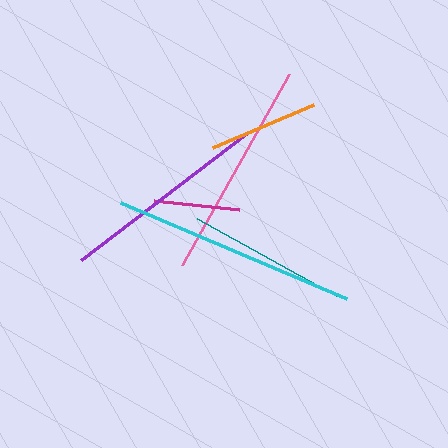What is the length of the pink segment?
The pink segment is approximately 219 pixels long.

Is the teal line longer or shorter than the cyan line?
The cyan line is longer than the teal line.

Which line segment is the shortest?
The magenta line is the shortest at approximately 85 pixels.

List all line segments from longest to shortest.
From longest to shortest: cyan, pink, purple, teal, orange, magenta.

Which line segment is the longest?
The cyan line is the longest at approximately 246 pixels.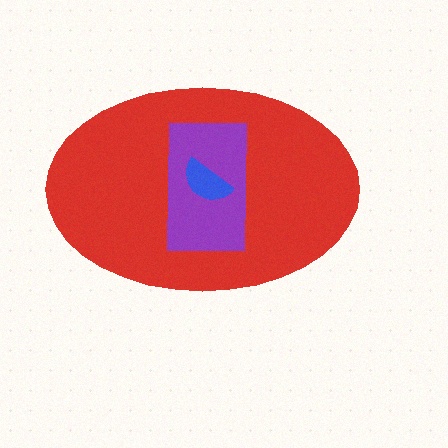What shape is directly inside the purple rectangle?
The blue semicircle.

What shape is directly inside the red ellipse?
The purple rectangle.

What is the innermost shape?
The blue semicircle.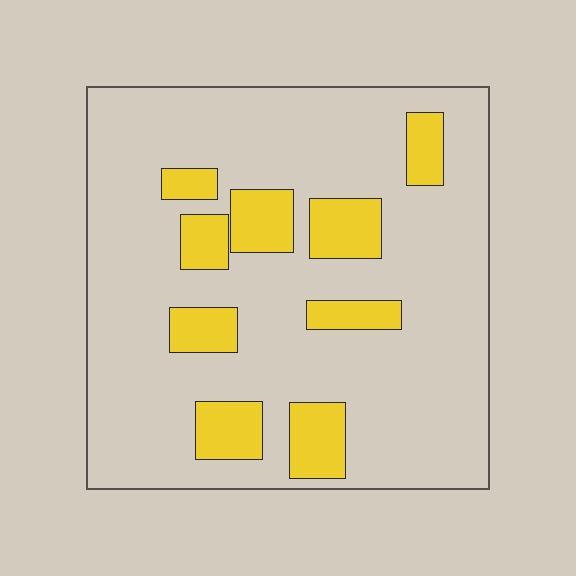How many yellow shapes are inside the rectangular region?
9.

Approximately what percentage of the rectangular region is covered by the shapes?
Approximately 20%.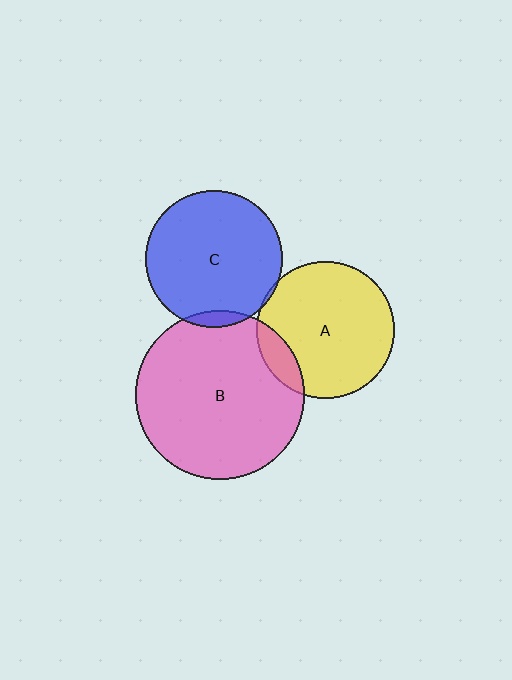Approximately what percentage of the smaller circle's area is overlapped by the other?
Approximately 5%.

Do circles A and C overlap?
Yes.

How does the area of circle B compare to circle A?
Approximately 1.5 times.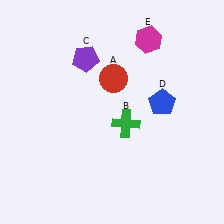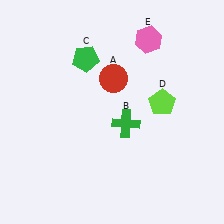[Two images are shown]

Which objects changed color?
C changed from purple to green. D changed from blue to lime. E changed from magenta to pink.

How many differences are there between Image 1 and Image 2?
There are 3 differences between the two images.